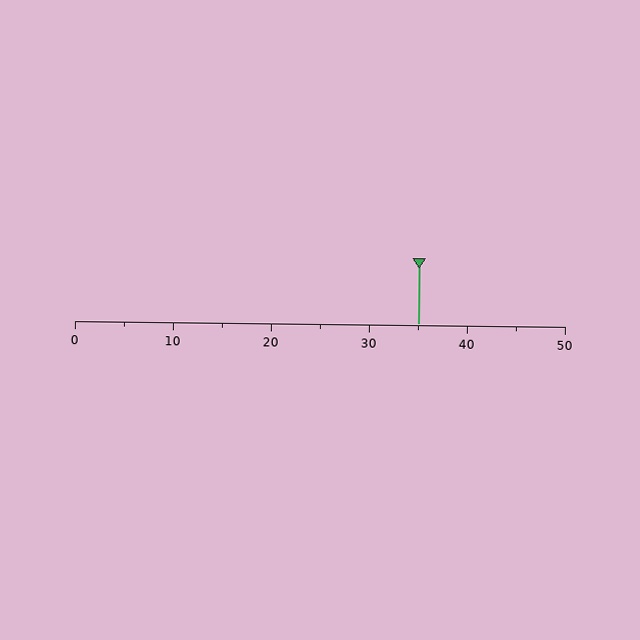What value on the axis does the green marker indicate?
The marker indicates approximately 35.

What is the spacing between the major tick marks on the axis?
The major ticks are spaced 10 apart.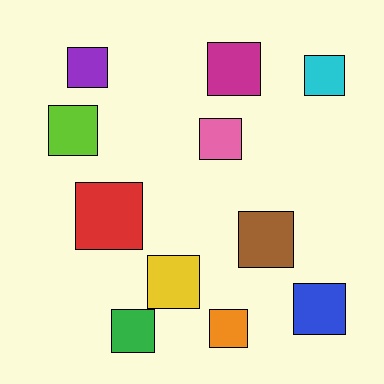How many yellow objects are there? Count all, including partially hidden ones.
There is 1 yellow object.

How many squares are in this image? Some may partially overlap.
There are 11 squares.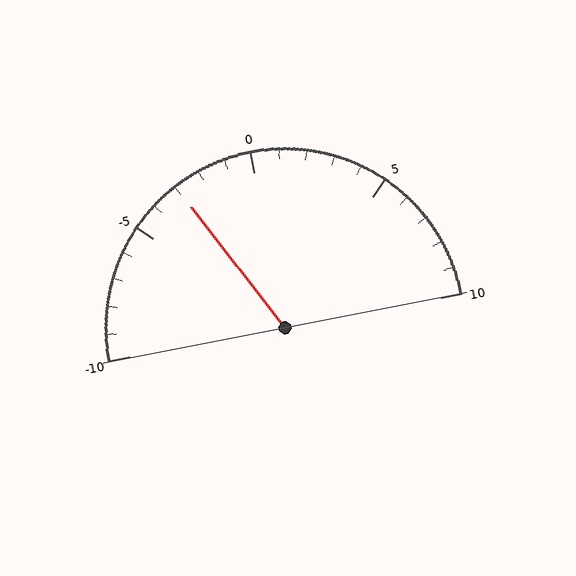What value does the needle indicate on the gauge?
The needle indicates approximately -3.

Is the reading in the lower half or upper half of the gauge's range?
The reading is in the lower half of the range (-10 to 10).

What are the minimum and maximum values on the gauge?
The gauge ranges from -10 to 10.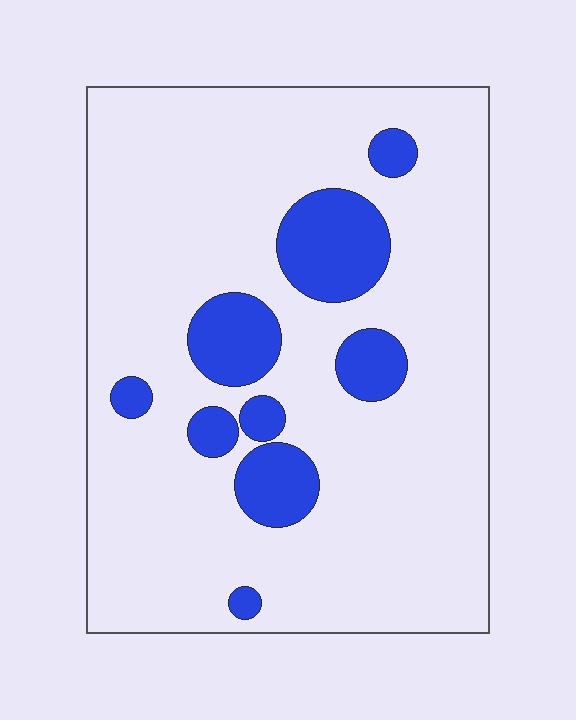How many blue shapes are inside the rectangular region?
9.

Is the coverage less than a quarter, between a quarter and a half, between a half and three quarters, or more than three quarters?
Less than a quarter.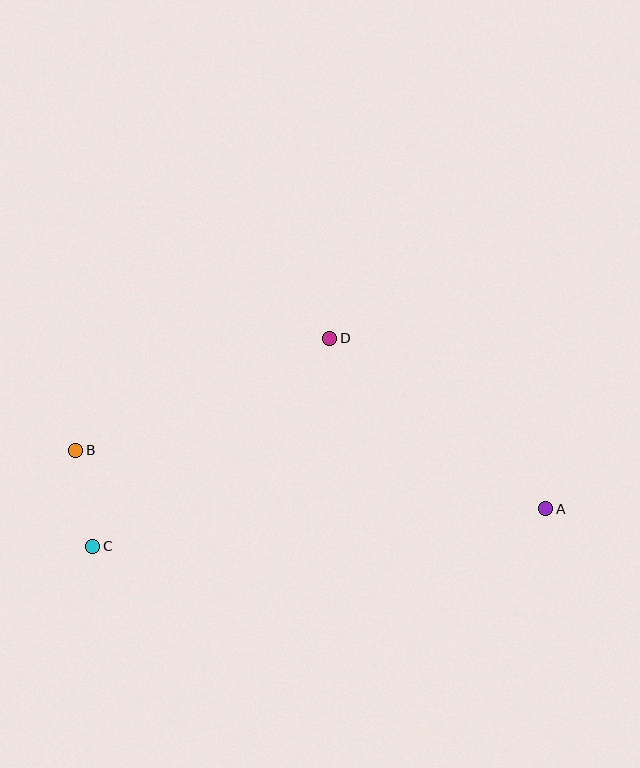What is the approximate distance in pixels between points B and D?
The distance between B and D is approximately 278 pixels.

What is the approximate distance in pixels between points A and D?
The distance between A and D is approximately 276 pixels.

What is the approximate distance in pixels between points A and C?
The distance between A and C is approximately 455 pixels.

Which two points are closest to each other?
Points B and C are closest to each other.